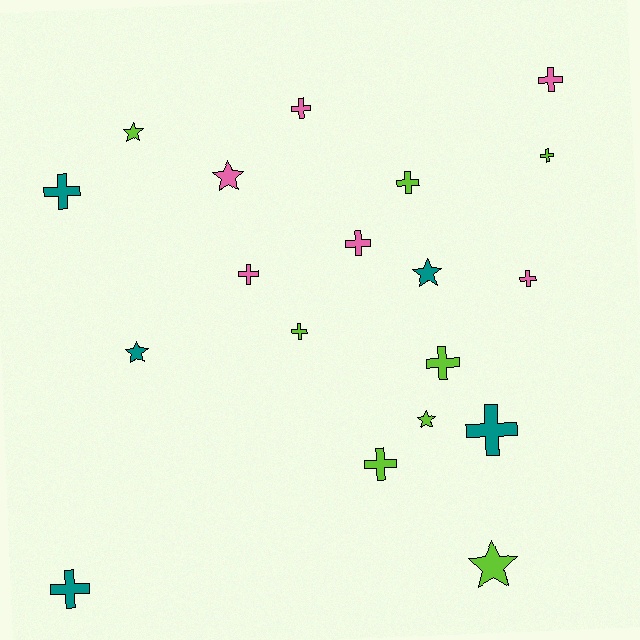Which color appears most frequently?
Lime, with 8 objects.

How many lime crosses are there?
There are 5 lime crosses.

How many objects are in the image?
There are 19 objects.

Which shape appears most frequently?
Cross, with 13 objects.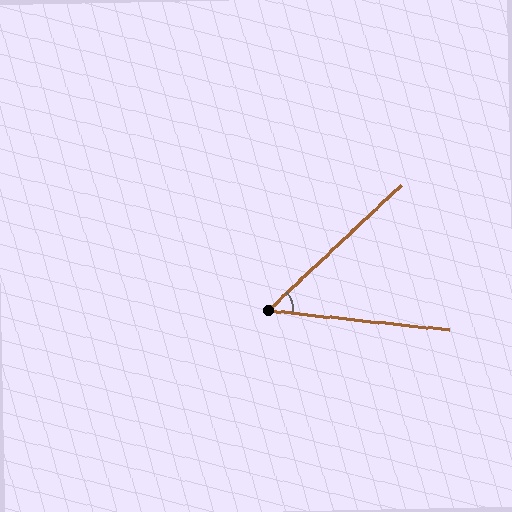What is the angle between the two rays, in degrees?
Approximately 49 degrees.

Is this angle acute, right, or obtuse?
It is acute.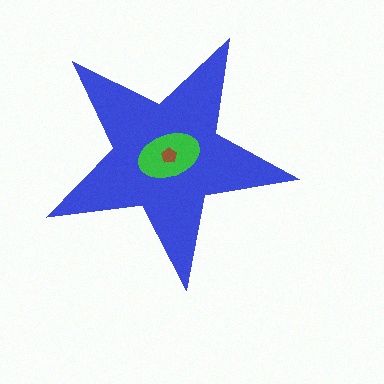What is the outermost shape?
The blue star.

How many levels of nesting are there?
3.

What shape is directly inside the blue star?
The green ellipse.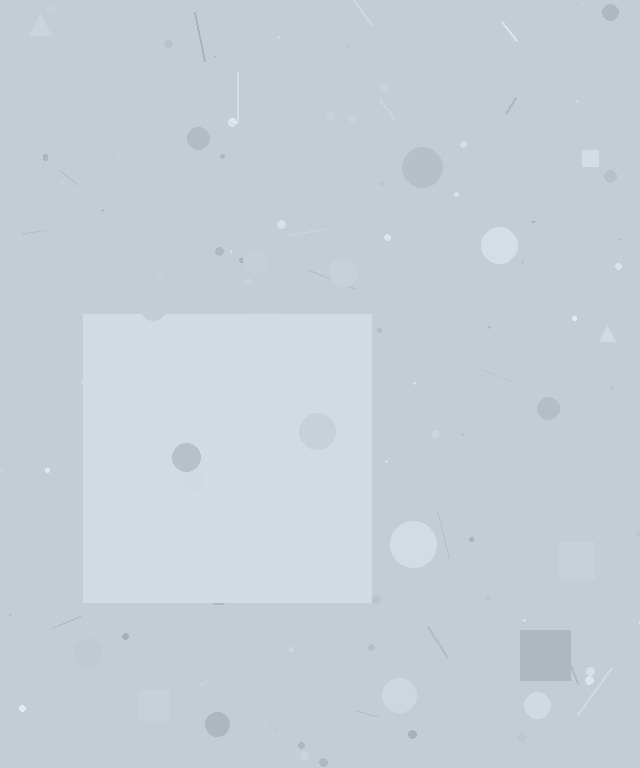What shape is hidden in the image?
A square is hidden in the image.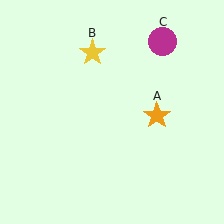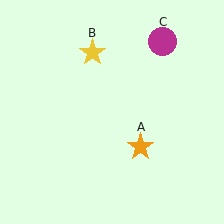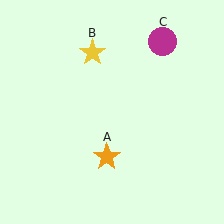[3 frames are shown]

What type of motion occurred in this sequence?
The orange star (object A) rotated clockwise around the center of the scene.